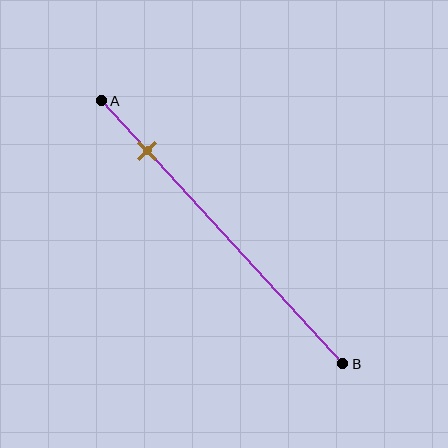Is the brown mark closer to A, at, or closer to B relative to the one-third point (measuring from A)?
The brown mark is closer to point A than the one-third point of segment AB.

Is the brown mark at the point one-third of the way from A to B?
No, the mark is at about 20% from A, not at the 33% one-third point.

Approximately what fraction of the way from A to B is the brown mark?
The brown mark is approximately 20% of the way from A to B.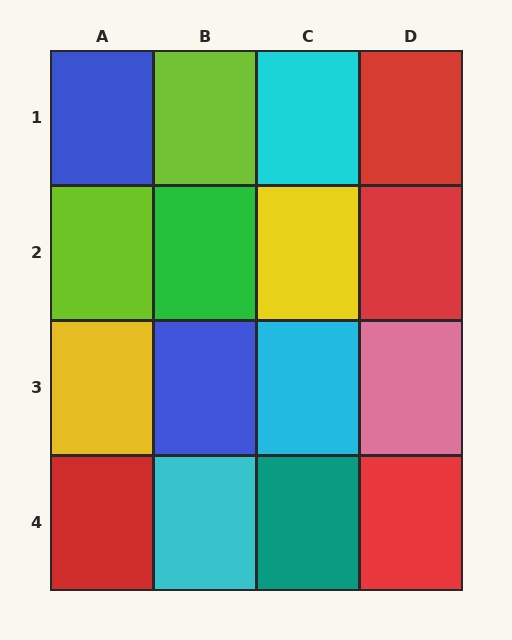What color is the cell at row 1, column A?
Blue.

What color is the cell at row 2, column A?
Lime.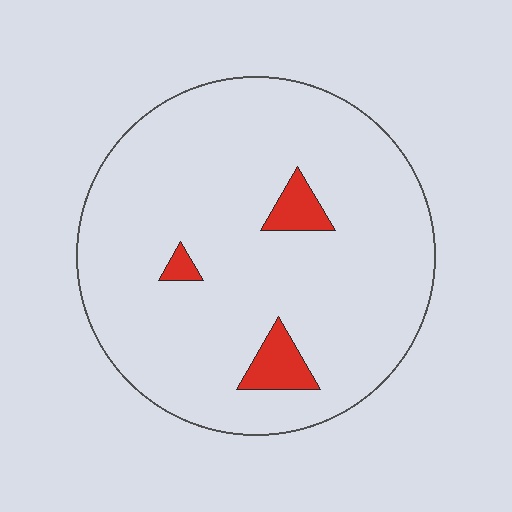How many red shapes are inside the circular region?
3.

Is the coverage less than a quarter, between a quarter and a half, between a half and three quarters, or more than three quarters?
Less than a quarter.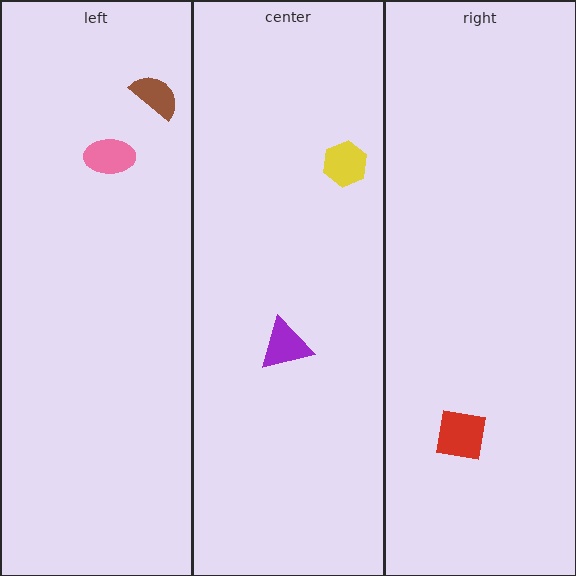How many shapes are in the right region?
1.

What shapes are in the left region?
The pink ellipse, the brown semicircle.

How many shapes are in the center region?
2.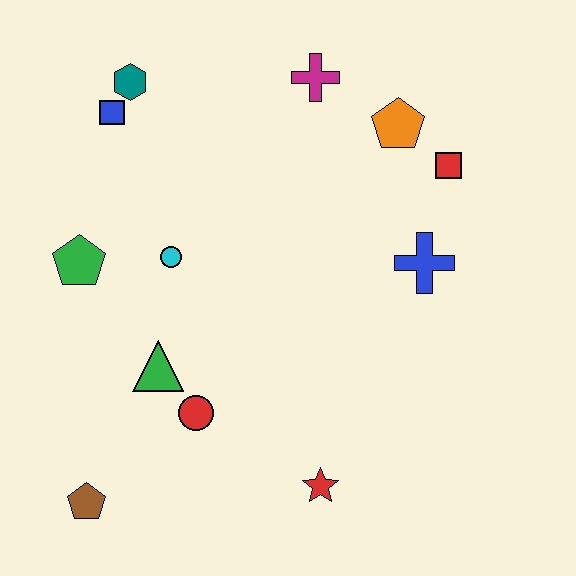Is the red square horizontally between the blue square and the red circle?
No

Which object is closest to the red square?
The orange pentagon is closest to the red square.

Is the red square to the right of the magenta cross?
Yes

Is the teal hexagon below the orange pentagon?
No